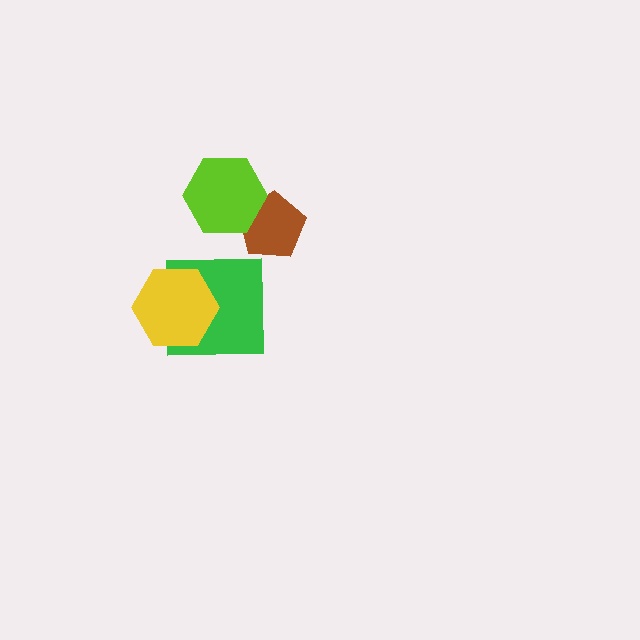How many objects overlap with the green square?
1 object overlaps with the green square.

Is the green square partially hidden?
Yes, it is partially covered by another shape.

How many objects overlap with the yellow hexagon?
1 object overlaps with the yellow hexagon.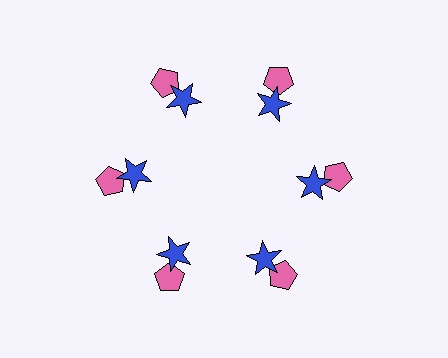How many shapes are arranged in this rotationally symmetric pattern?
There are 12 shapes, arranged in 6 groups of 2.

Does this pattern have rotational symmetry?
Yes, this pattern has 6-fold rotational symmetry. It looks the same after rotating 60 degrees around the center.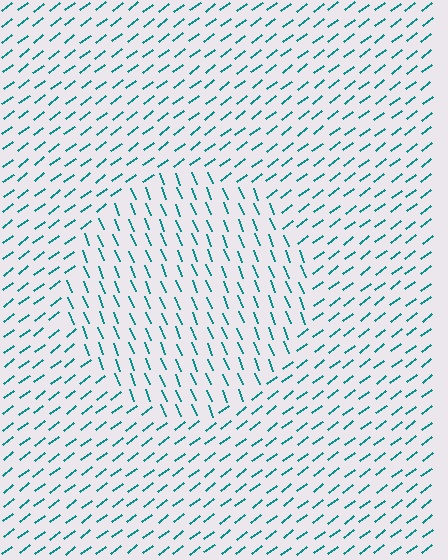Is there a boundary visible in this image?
Yes, there is a texture boundary formed by a change in line orientation.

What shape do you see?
I see a circle.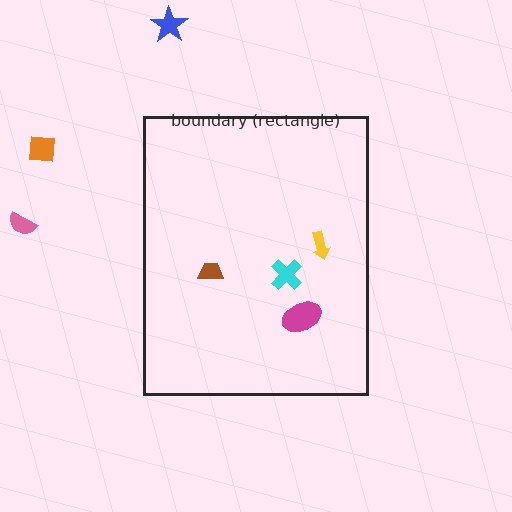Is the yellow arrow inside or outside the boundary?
Inside.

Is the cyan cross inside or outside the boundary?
Inside.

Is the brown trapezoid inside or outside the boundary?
Inside.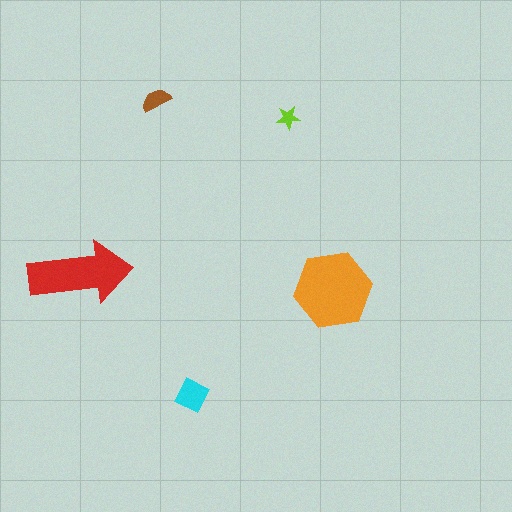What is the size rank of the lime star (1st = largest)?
5th.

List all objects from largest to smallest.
The orange hexagon, the red arrow, the cyan diamond, the brown semicircle, the lime star.